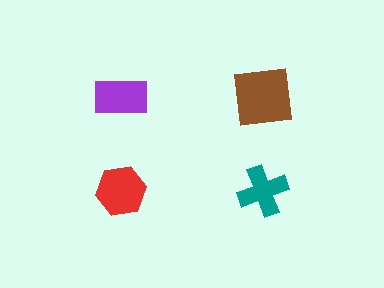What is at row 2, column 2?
A teal cross.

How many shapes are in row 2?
2 shapes.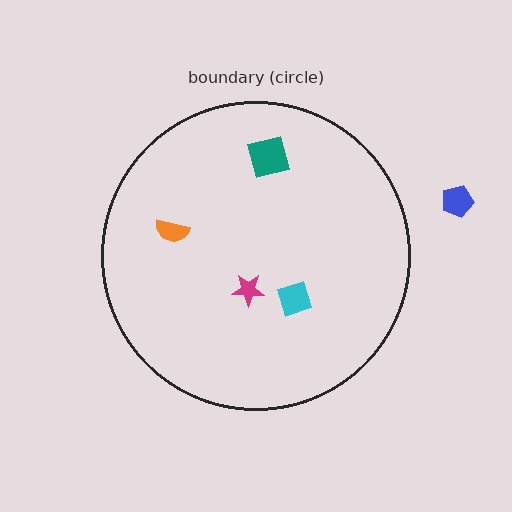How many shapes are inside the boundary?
4 inside, 1 outside.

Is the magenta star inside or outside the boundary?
Inside.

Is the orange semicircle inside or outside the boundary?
Inside.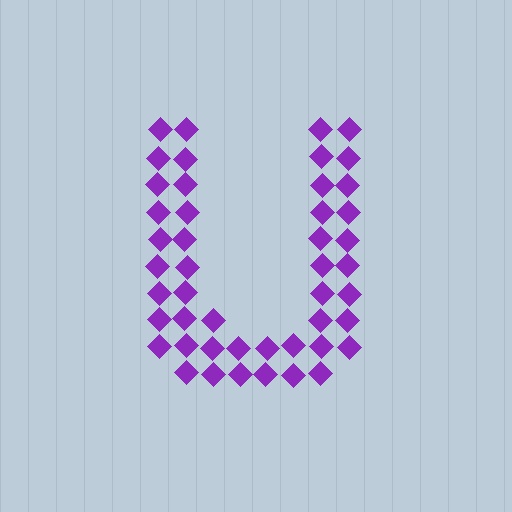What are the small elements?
The small elements are diamonds.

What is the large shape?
The large shape is the letter U.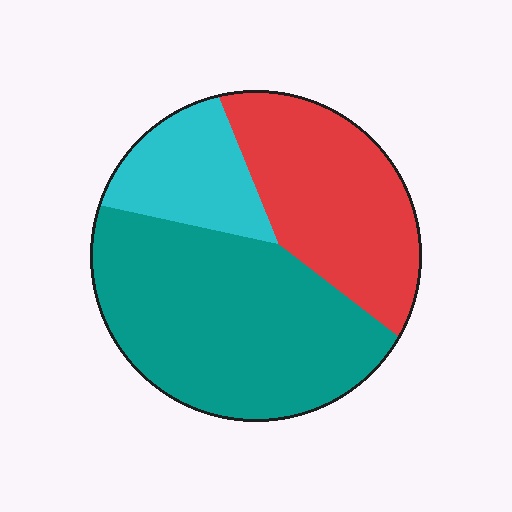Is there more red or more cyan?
Red.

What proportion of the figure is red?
Red covers roughly 30% of the figure.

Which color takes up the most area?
Teal, at roughly 50%.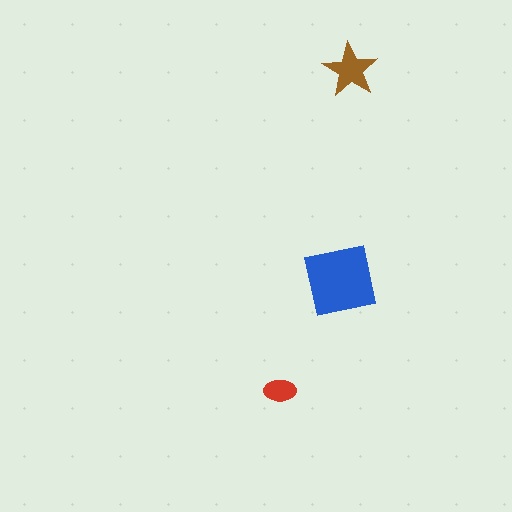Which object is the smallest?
The red ellipse.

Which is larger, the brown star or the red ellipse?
The brown star.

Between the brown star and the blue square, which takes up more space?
The blue square.